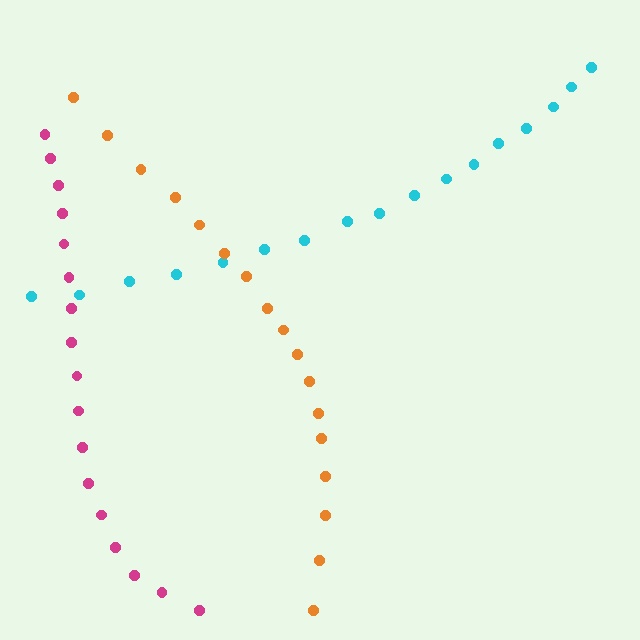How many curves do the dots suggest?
There are 3 distinct paths.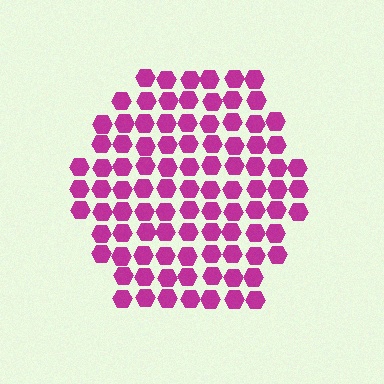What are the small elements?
The small elements are hexagons.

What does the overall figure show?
The overall figure shows a hexagon.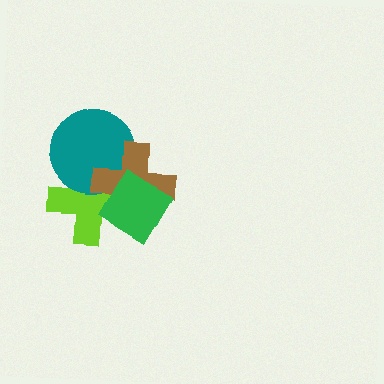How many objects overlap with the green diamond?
3 objects overlap with the green diamond.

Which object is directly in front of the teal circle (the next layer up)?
The brown cross is directly in front of the teal circle.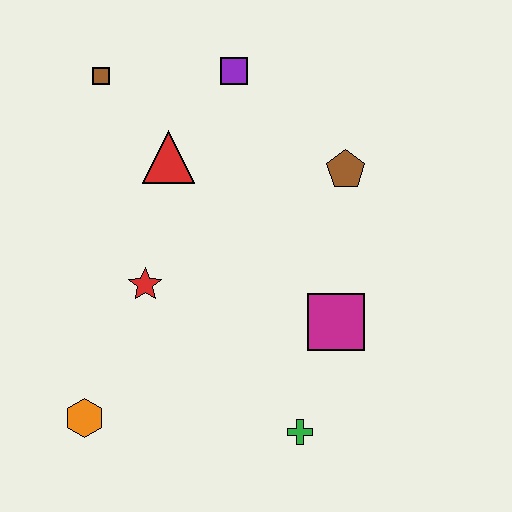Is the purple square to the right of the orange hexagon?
Yes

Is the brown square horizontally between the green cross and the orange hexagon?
Yes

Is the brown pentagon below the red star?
No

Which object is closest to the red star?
The red triangle is closest to the red star.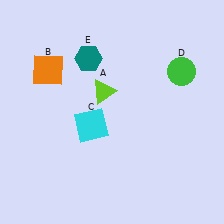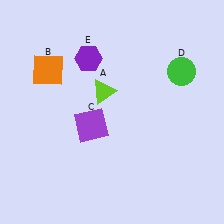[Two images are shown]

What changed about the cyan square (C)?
In Image 1, C is cyan. In Image 2, it changed to purple.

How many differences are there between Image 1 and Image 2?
There are 2 differences between the two images.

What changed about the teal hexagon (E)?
In Image 1, E is teal. In Image 2, it changed to purple.